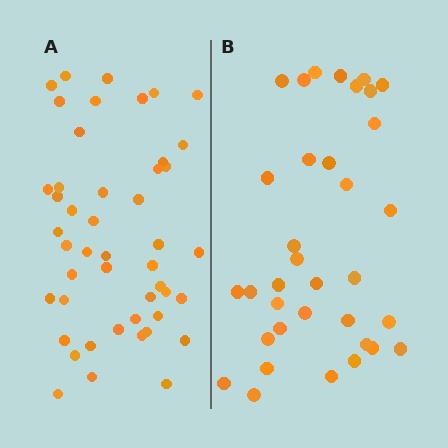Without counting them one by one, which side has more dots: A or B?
Region A (the left region) has more dots.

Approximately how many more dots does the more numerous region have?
Region A has roughly 12 or so more dots than region B.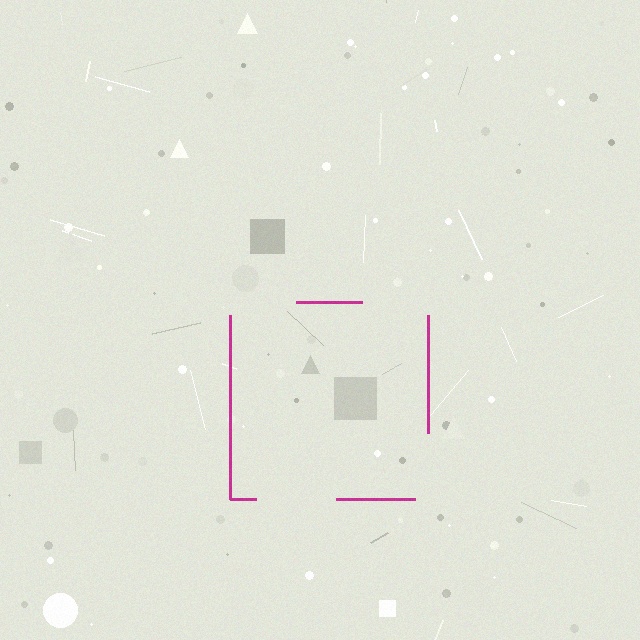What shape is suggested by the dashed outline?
The dashed outline suggests a square.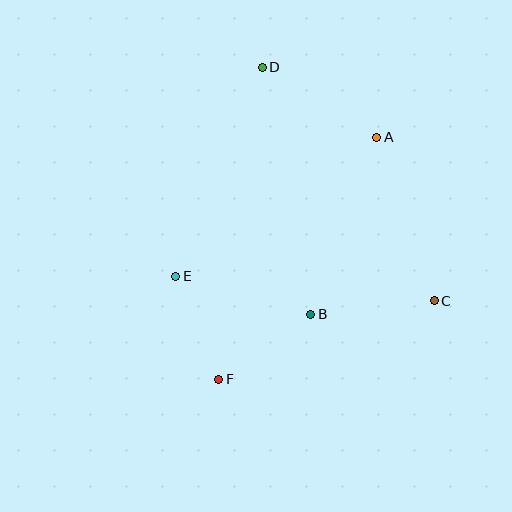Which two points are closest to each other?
Points E and F are closest to each other.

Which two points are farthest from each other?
Points D and F are farthest from each other.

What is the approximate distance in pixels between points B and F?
The distance between B and F is approximately 113 pixels.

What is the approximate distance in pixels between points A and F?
The distance between A and F is approximately 289 pixels.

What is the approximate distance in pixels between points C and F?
The distance between C and F is approximately 230 pixels.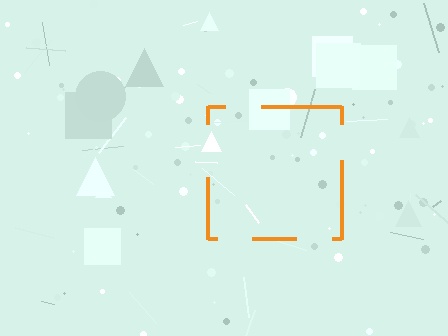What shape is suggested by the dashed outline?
The dashed outline suggests a square.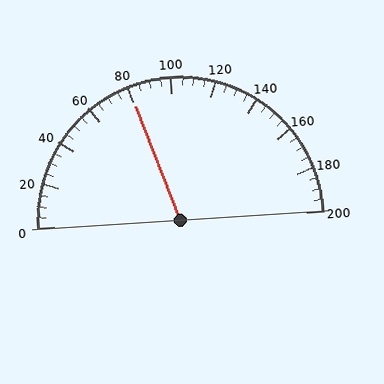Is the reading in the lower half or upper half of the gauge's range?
The reading is in the lower half of the range (0 to 200).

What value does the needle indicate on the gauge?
The needle indicates approximately 80.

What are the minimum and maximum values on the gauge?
The gauge ranges from 0 to 200.